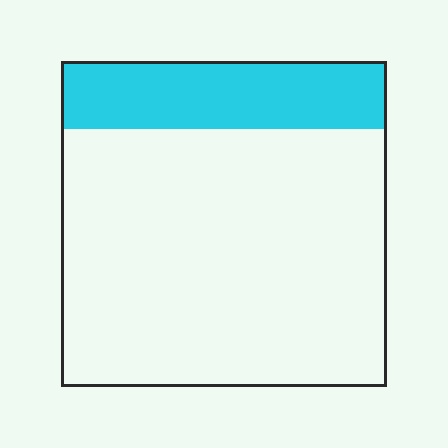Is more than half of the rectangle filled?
No.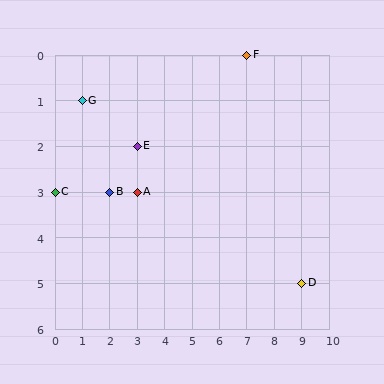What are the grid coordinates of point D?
Point D is at grid coordinates (9, 5).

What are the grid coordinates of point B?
Point B is at grid coordinates (2, 3).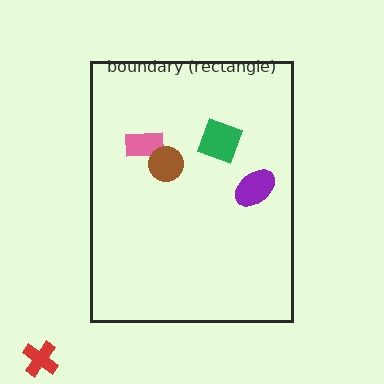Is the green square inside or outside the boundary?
Inside.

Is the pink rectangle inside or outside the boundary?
Inside.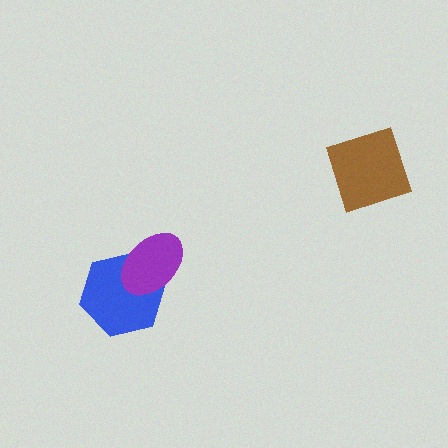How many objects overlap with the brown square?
0 objects overlap with the brown square.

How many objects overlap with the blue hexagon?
1 object overlaps with the blue hexagon.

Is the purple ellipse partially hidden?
No, no other shape covers it.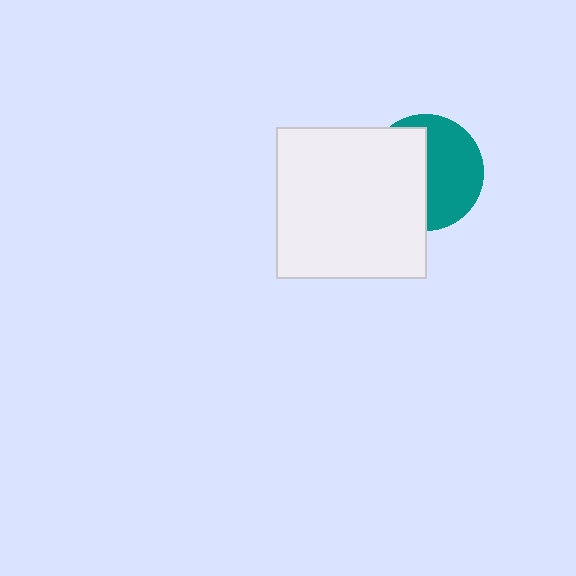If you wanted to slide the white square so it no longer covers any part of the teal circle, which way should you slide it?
Slide it left — that is the most direct way to separate the two shapes.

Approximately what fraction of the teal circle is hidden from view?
Roughly 49% of the teal circle is hidden behind the white square.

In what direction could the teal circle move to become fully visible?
The teal circle could move right. That would shift it out from behind the white square entirely.